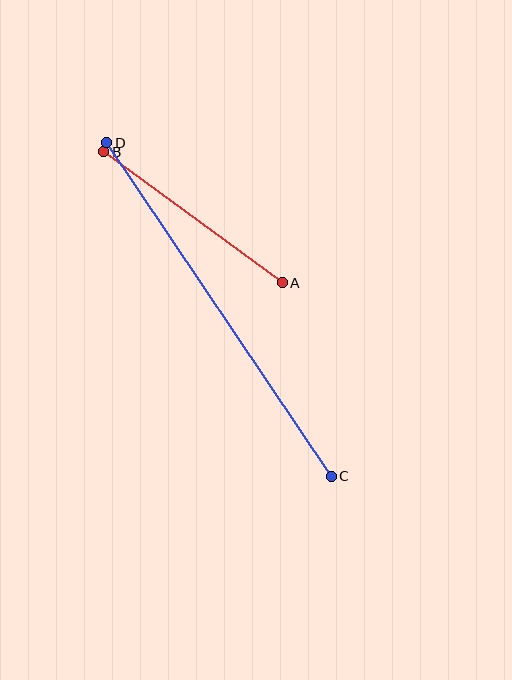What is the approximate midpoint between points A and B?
The midpoint is at approximately (193, 217) pixels.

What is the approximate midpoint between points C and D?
The midpoint is at approximately (219, 310) pixels.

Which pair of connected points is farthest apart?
Points C and D are farthest apart.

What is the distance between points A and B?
The distance is approximately 221 pixels.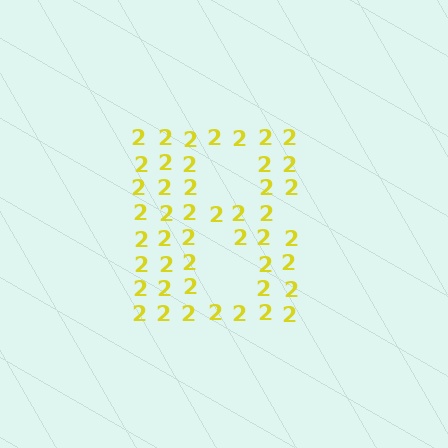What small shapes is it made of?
It is made of small digit 2's.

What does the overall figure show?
The overall figure shows the letter B.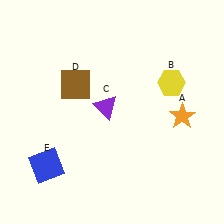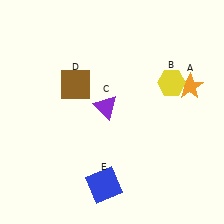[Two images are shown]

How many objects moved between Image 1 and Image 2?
2 objects moved between the two images.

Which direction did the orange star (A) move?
The orange star (A) moved up.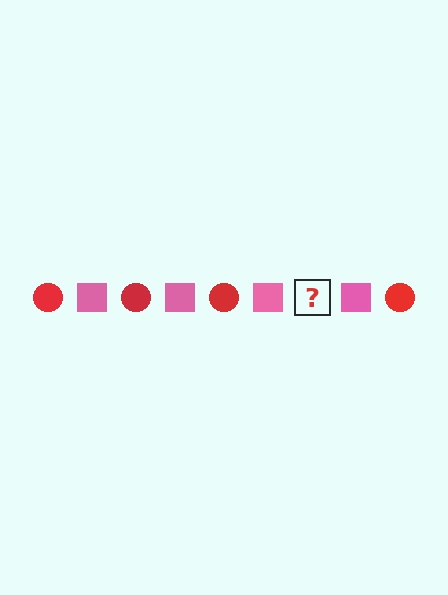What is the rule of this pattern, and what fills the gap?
The rule is that the pattern alternates between red circle and pink square. The gap should be filled with a red circle.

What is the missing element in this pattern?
The missing element is a red circle.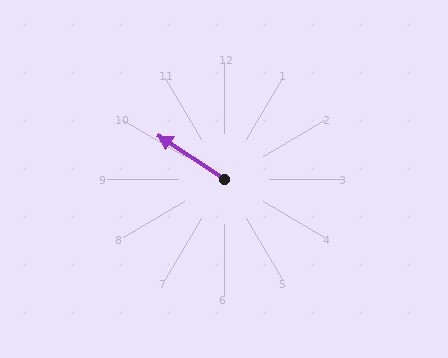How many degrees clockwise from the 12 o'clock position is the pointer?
Approximately 304 degrees.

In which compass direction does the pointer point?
Northwest.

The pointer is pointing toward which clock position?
Roughly 10 o'clock.